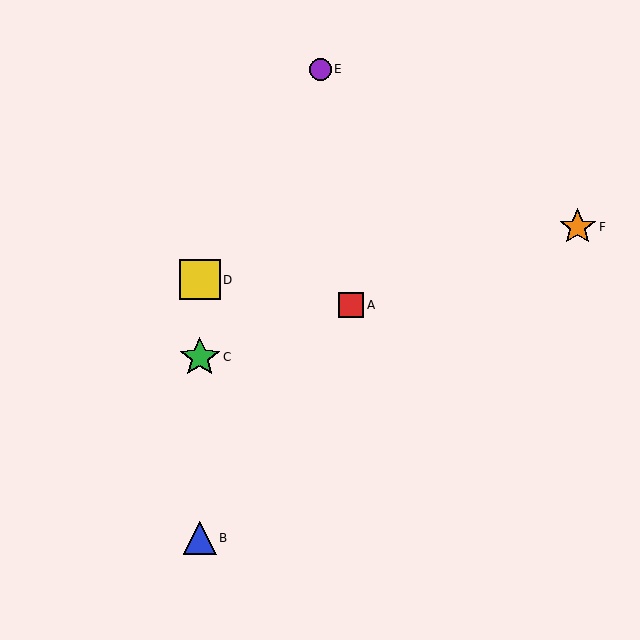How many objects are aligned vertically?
3 objects (B, C, D) are aligned vertically.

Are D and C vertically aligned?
Yes, both are at x≈200.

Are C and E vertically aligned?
No, C is at x≈200 and E is at x≈320.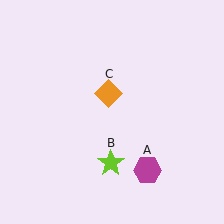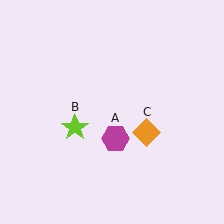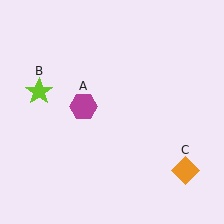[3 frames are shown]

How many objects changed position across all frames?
3 objects changed position: magenta hexagon (object A), lime star (object B), orange diamond (object C).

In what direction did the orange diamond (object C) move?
The orange diamond (object C) moved down and to the right.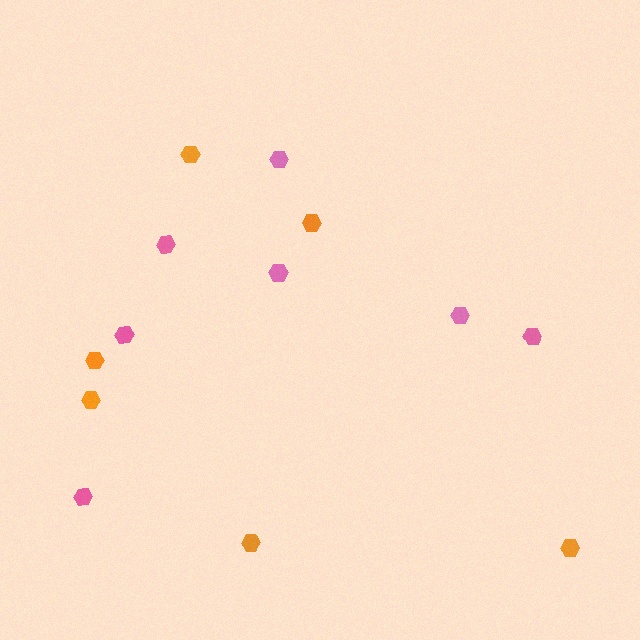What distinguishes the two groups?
There are 2 groups: one group of orange hexagons (6) and one group of pink hexagons (7).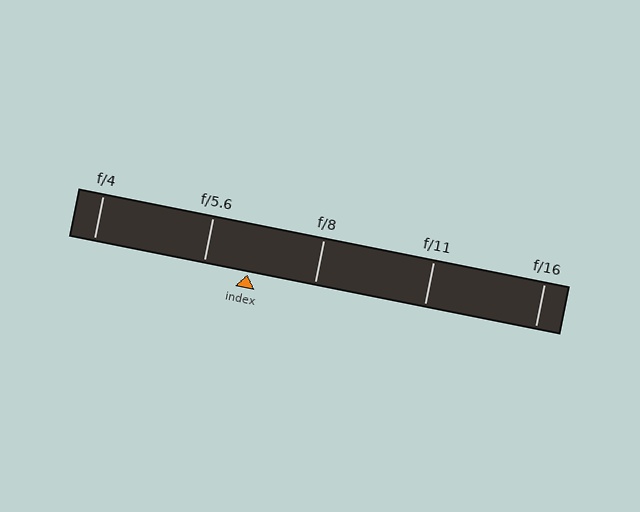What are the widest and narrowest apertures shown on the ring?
The widest aperture shown is f/4 and the narrowest is f/16.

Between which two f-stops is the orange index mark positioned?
The index mark is between f/5.6 and f/8.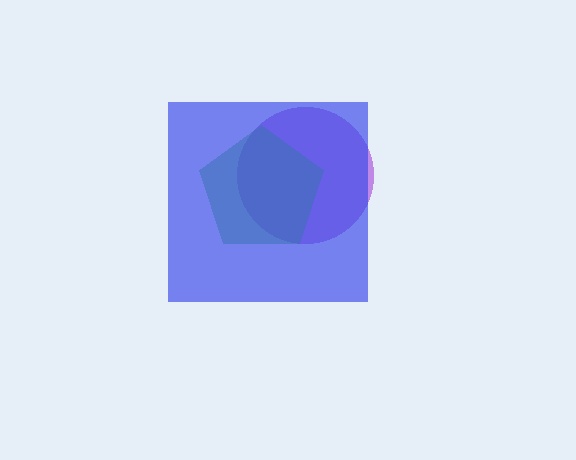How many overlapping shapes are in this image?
There are 3 overlapping shapes in the image.